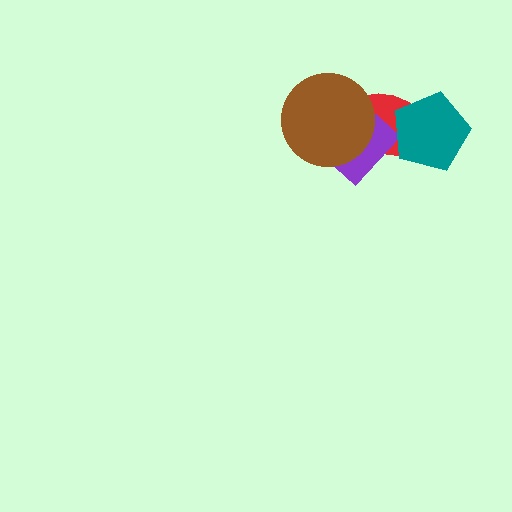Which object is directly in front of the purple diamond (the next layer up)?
The brown circle is directly in front of the purple diamond.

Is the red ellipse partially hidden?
Yes, it is partially covered by another shape.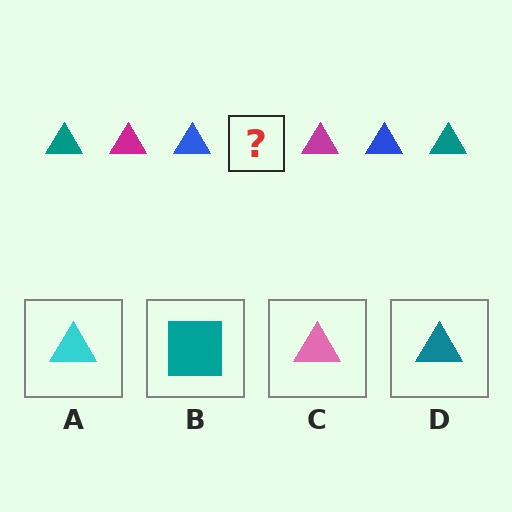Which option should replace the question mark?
Option D.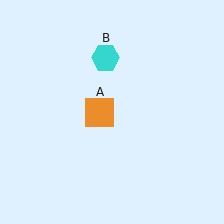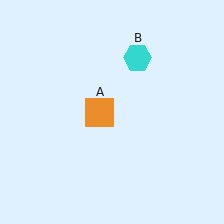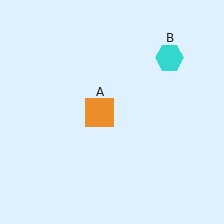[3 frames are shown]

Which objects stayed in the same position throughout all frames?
Orange square (object A) remained stationary.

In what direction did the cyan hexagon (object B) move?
The cyan hexagon (object B) moved right.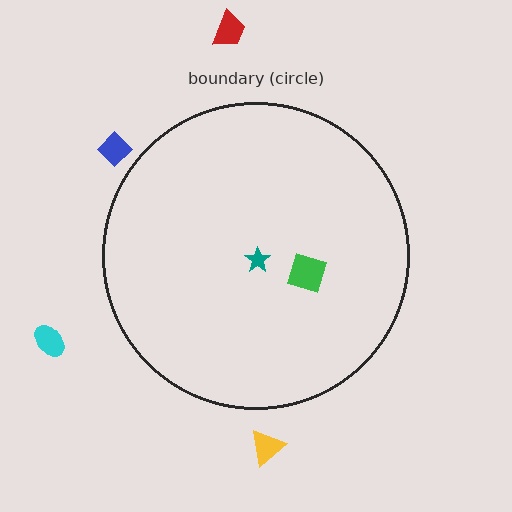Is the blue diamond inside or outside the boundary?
Outside.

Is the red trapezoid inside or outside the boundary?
Outside.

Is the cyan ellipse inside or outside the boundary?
Outside.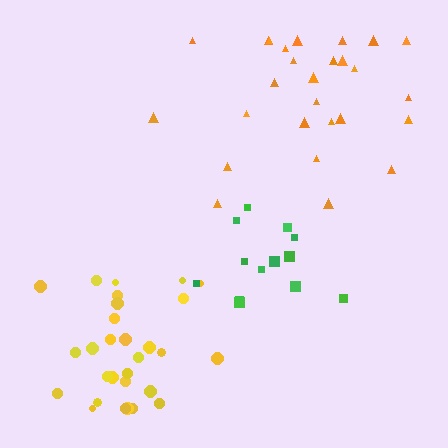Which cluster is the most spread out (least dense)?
Orange.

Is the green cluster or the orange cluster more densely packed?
Green.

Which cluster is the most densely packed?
Yellow.